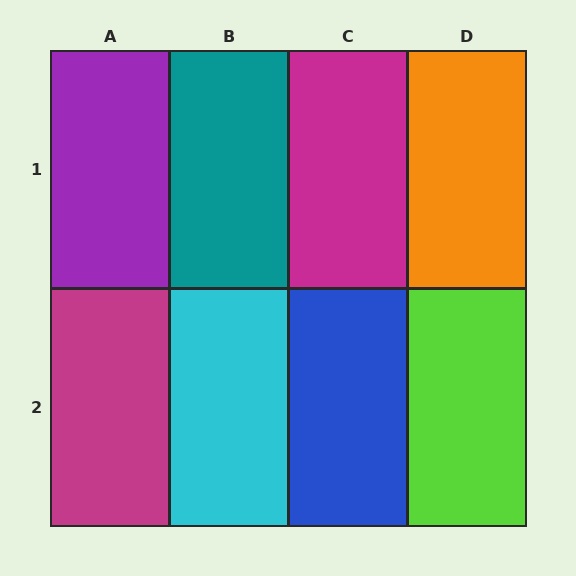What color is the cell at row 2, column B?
Cyan.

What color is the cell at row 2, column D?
Lime.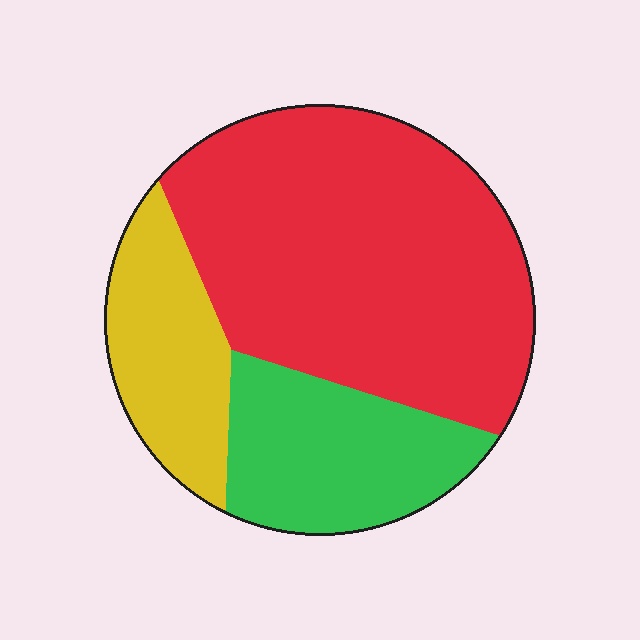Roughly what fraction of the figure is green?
Green takes up about one quarter (1/4) of the figure.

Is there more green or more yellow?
Green.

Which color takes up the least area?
Yellow, at roughly 20%.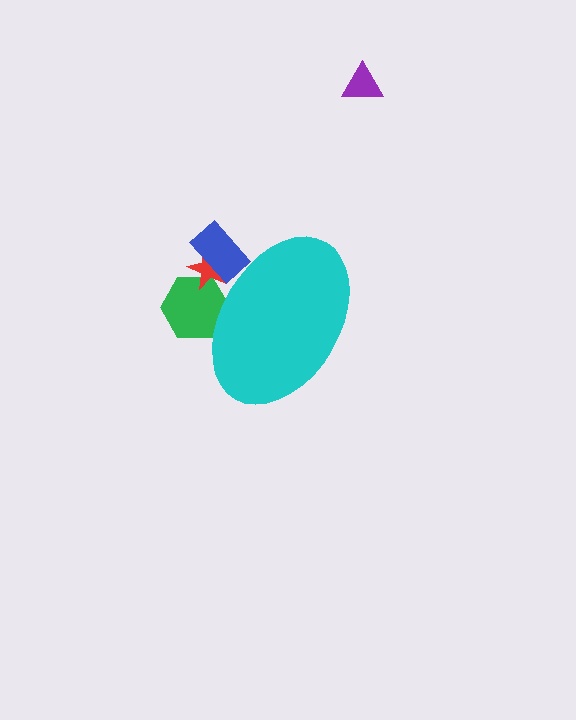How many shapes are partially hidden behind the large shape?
3 shapes are partially hidden.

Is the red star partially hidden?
Yes, the red star is partially hidden behind the cyan ellipse.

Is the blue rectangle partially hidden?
Yes, the blue rectangle is partially hidden behind the cyan ellipse.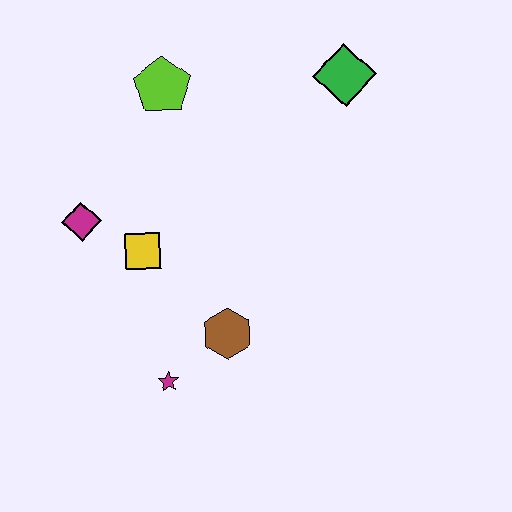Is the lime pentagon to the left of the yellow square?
No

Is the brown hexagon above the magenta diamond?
No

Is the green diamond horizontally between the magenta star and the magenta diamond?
No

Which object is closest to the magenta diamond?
The yellow square is closest to the magenta diamond.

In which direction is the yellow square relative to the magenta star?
The yellow square is above the magenta star.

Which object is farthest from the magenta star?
The green diamond is farthest from the magenta star.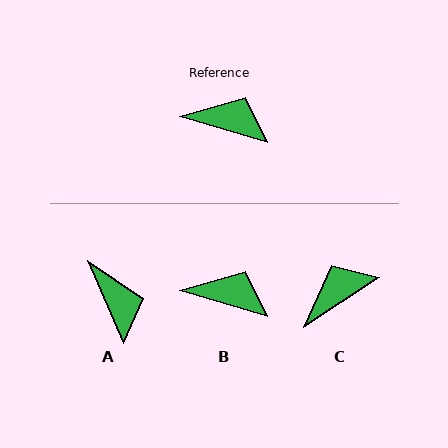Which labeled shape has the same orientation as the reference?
B.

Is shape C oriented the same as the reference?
No, it is off by about 50 degrees.